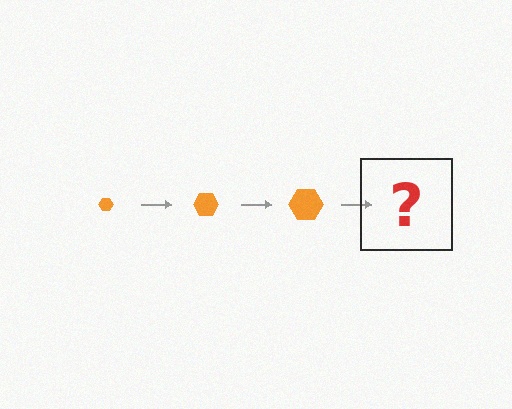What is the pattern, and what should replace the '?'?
The pattern is that the hexagon gets progressively larger each step. The '?' should be an orange hexagon, larger than the previous one.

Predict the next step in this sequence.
The next step is an orange hexagon, larger than the previous one.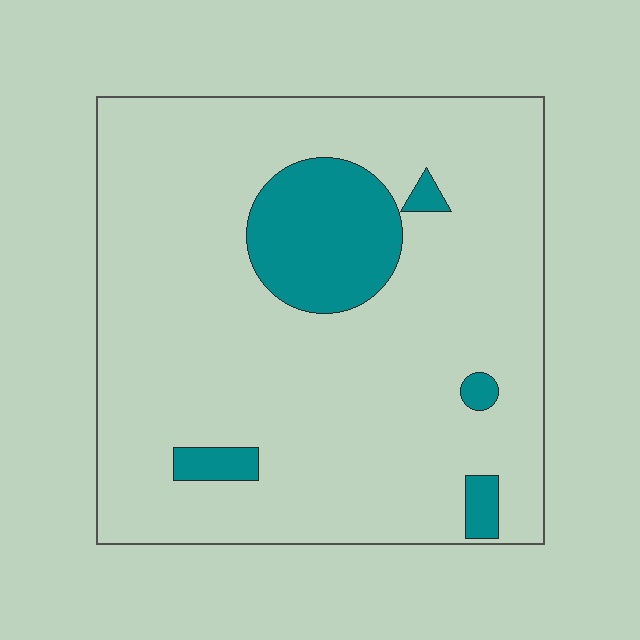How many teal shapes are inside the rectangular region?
5.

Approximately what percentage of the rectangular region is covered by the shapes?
Approximately 15%.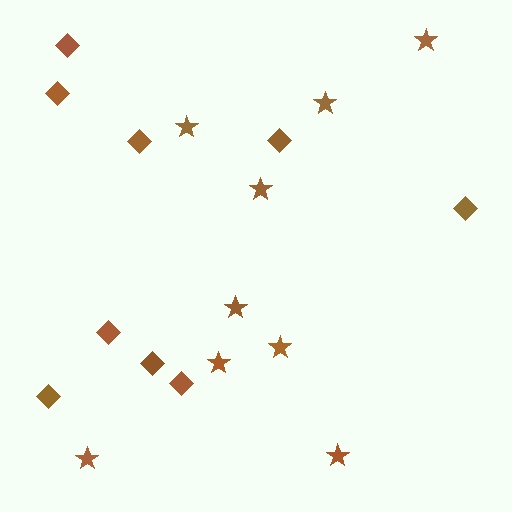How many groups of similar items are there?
There are 2 groups: one group of diamonds (9) and one group of stars (9).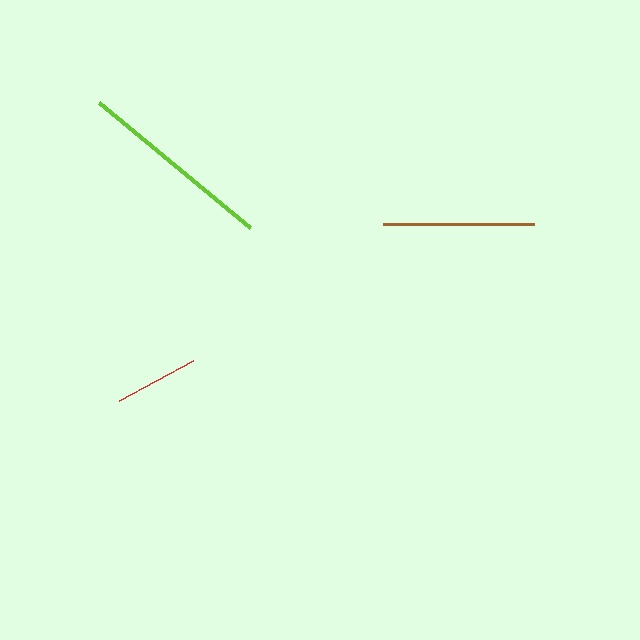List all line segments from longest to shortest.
From longest to shortest: lime, brown, red.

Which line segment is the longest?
The lime line is the longest at approximately 196 pixels.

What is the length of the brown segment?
The brown segment is approximately 151 pixels long.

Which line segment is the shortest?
The red line is the shortest at approximately 85 pixels.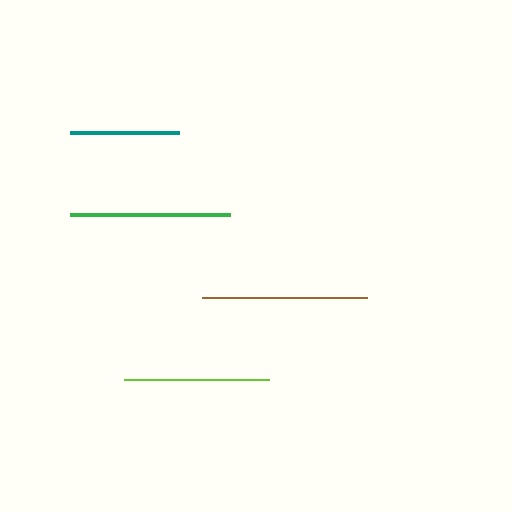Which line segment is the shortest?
The teal line is the shortest at approximately 109 pixels.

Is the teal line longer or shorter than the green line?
The green line is longer than the teal line.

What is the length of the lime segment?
The lime segment is approximately 145 pixels long.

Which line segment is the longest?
The brown line is the longest at approximately 165 pixels.